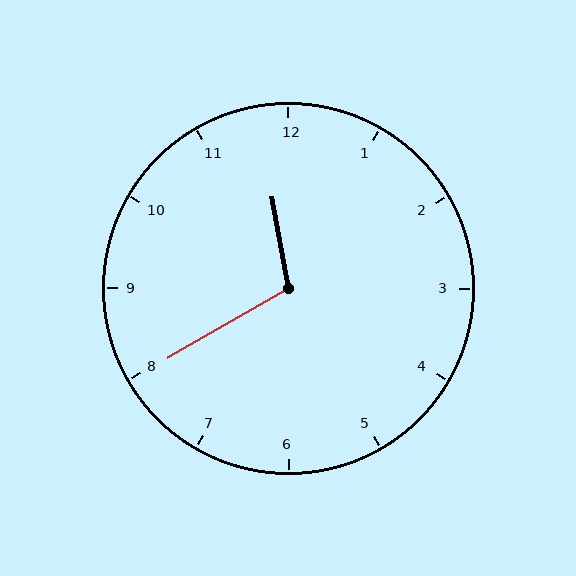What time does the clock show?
11:40.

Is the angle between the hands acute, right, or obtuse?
It is obtuse.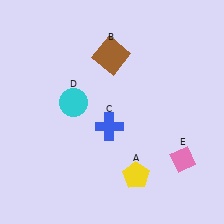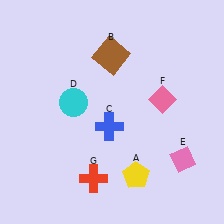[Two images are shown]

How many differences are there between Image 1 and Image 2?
There are 2 differences between the two images.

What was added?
A pink diamond (F), a red cross (G) were added in Image 2.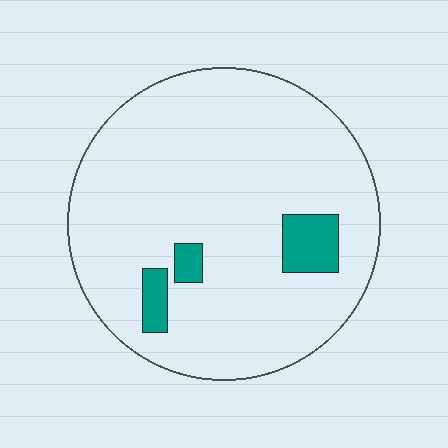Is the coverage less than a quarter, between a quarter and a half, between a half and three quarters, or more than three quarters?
Less than a quarter.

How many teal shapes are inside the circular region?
3.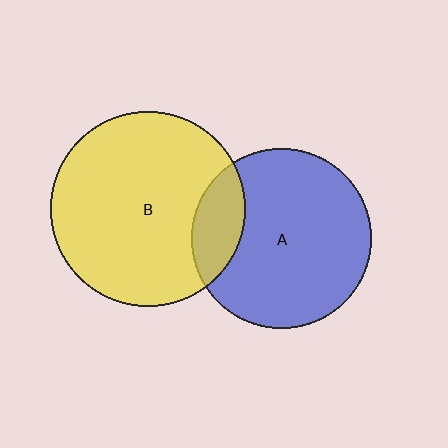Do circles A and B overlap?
Yes.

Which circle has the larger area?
Circle B (yellow).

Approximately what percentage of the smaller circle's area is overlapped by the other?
Approximately 15%.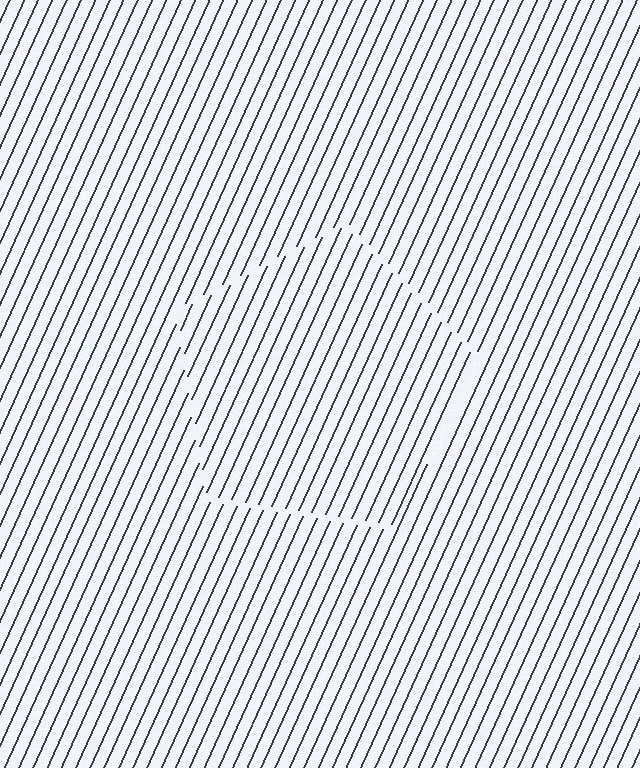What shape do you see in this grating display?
An illusory pentagon. The interior of the shape contains the same grating, shifted by half a period — the contour is defined by the phase discontinuity where line-ends from the inner and outer gratings abut.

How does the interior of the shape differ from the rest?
The interior of the shape contains the same grating, shifted by half a period — the contour is defined by the phase discontinuity where line-ends from the inner and outer gratings abut.